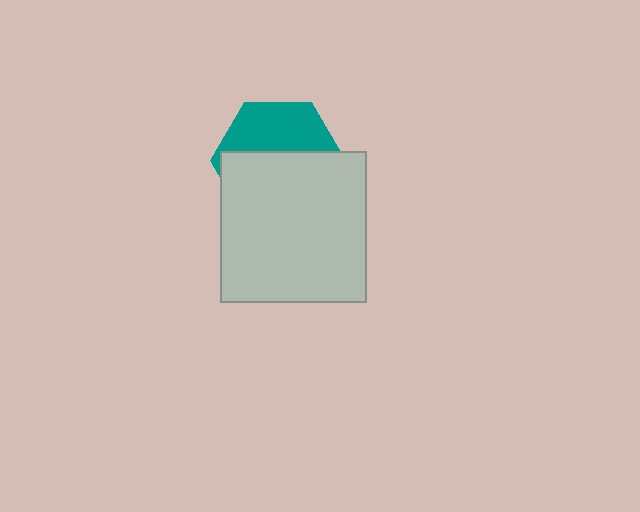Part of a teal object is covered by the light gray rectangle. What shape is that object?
It is a hexagon.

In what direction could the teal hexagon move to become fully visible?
The teal hexagon could move up. That would shift it out from behind the light gray rectangle entirely.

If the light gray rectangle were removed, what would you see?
You would see the complete teal hexagon.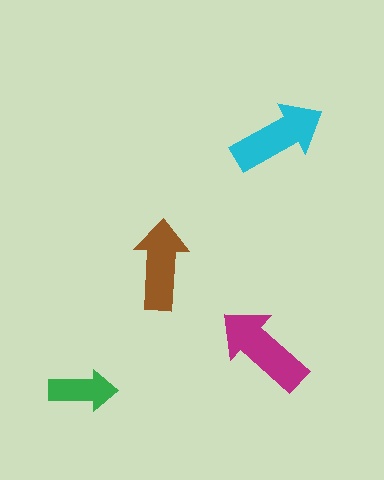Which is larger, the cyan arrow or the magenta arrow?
The magenta one.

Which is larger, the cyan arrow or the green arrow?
The cyan one.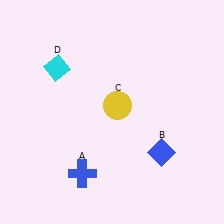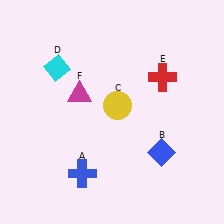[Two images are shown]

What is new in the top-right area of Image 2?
A red cross (E) was added in the top-right area of Image 2.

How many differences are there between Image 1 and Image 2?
There are 2 differences between the two images.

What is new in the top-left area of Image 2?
A magenta triangle (F) was added in the top-left area of Image 2.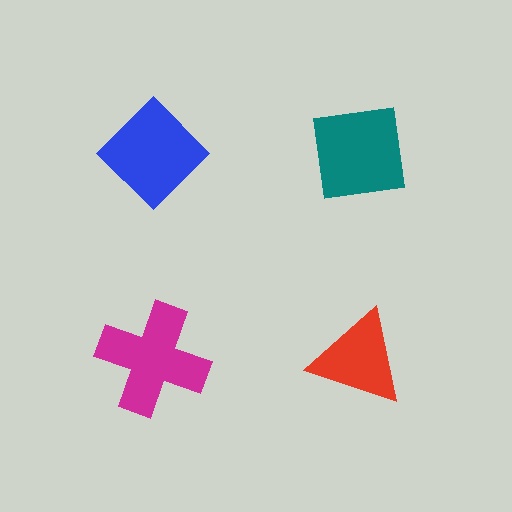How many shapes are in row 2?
2 shapes.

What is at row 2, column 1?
A magenta cross.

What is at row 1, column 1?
A blue diamond.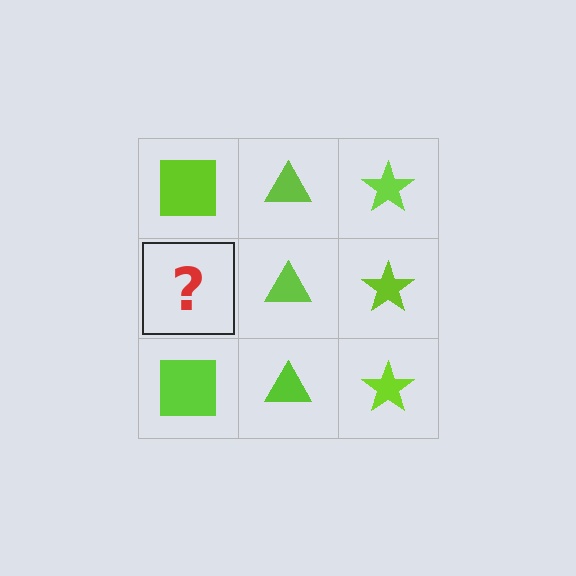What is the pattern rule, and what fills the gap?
The rule is that each column has a consistent shape. The gap should be filled with a lime square.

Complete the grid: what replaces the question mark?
The question mark should be replaced with a lime square.